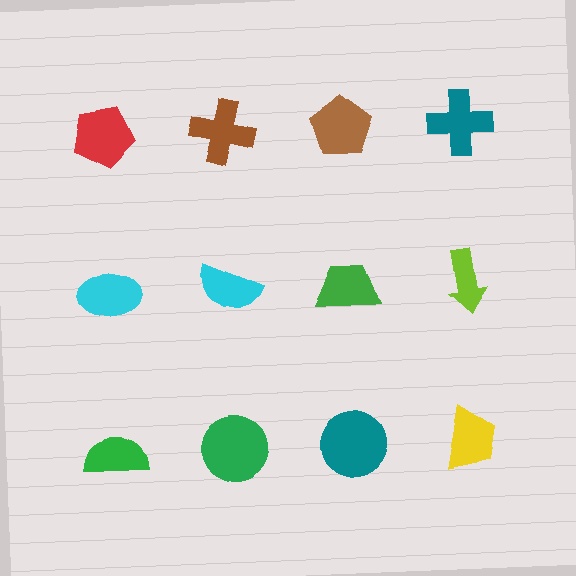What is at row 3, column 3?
A teal circle.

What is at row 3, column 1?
A green semicircle.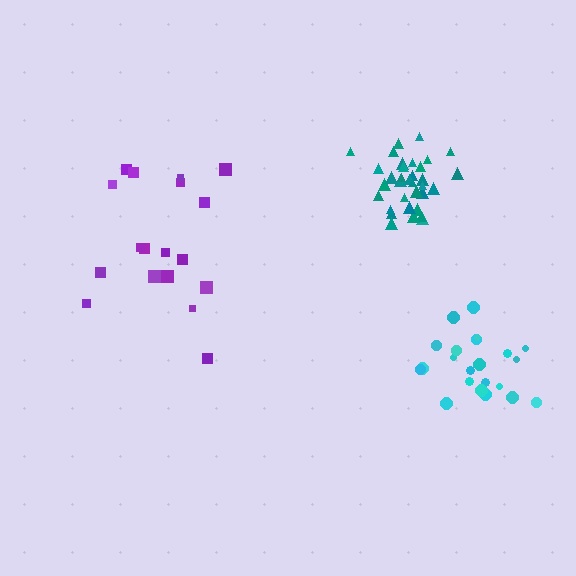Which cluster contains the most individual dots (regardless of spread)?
Teal (35).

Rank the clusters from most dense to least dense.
teal, cyan, purple.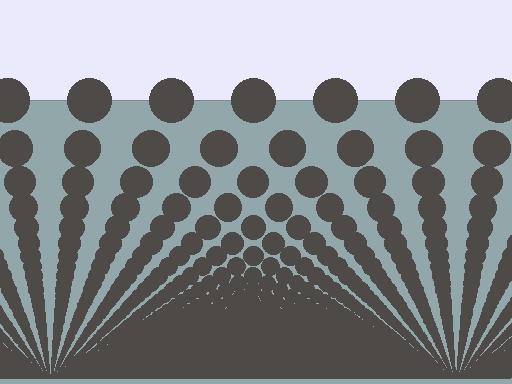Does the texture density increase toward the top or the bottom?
Density increases toward the bottom.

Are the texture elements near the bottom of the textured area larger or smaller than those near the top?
Smaller. The gradient is inverted — elements near the bottom are smaller and denser.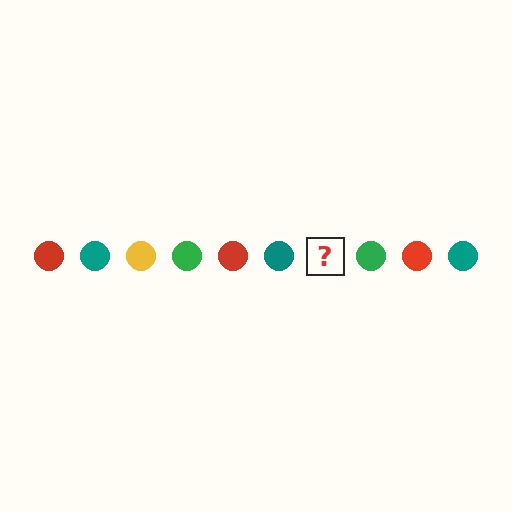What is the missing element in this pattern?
The missing element is a yellow circle.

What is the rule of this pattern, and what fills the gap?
The rule is that the pattern cycles through red, teal, yellow, green circles. The gap should be filled with a yellow circle.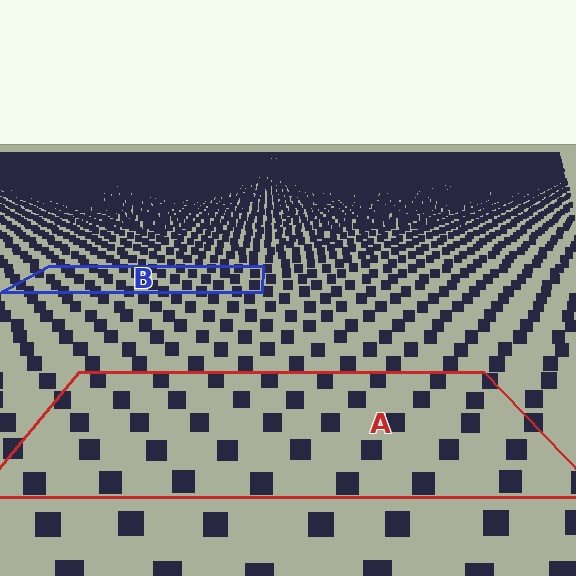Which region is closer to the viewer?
Region A is closer. The texture elements there are larger and more spread out.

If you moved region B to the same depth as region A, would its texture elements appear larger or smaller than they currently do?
They would appear larger. At a closer depth, the same texture elements are projected at a bigger on-screen size.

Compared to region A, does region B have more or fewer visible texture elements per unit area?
Region B has more texture elements per unit area — they are packed more densely because it is farther away.